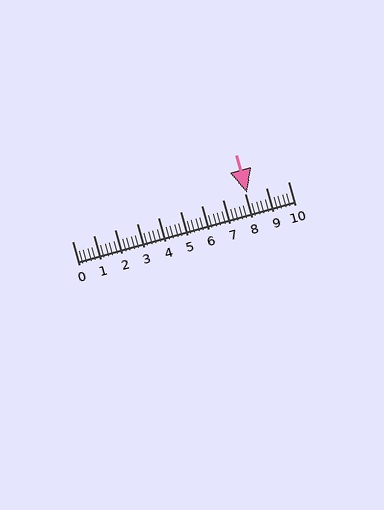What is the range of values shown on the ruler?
The ruler shows values from 0 to 10.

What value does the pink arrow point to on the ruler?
The pink arrow points to approximately 8.1.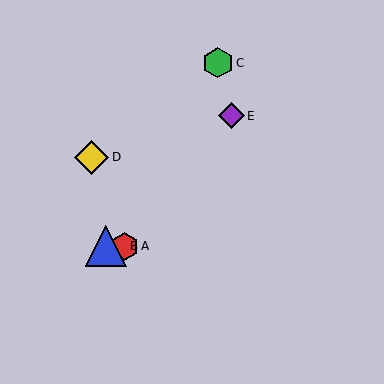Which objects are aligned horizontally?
Objects A, B are aligned horizontally.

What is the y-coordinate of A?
Object A is at y≈246.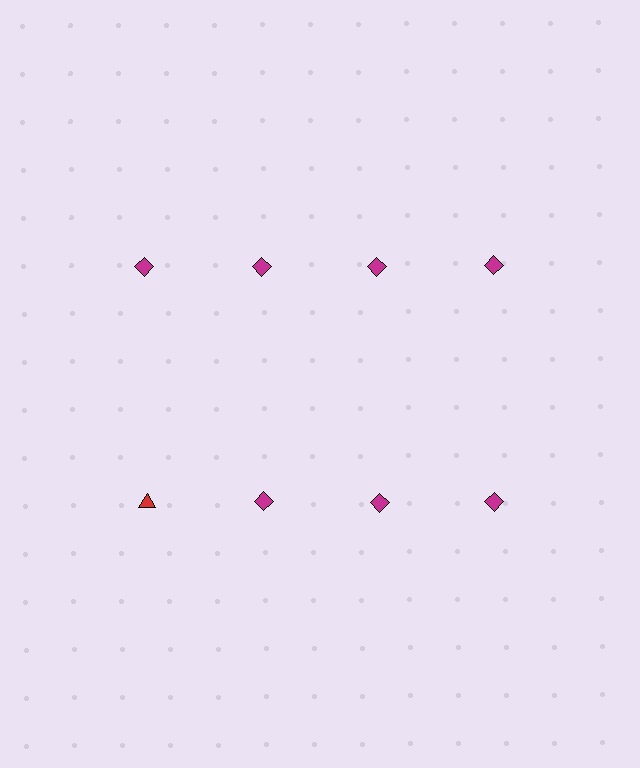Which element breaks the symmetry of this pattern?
The red triangle in the second row, leftmost column breaks the symmetry. All other shapes are magenta diamonds.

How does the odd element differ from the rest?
It differs in both color (red instead of magenta) and shape (triangle instead of diamond).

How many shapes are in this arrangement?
There are 8 shapes arranged in a grid pattern.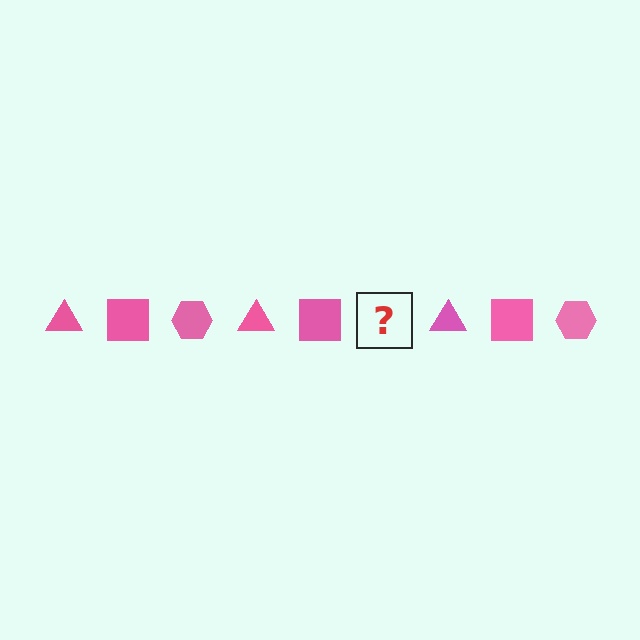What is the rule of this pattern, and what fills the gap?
The rule is that the pattern cycles through triangle, square, hexagon shapes in pink. The gap should be filled with a pink hexagon.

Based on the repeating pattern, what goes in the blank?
The blank should be a pink hexagon.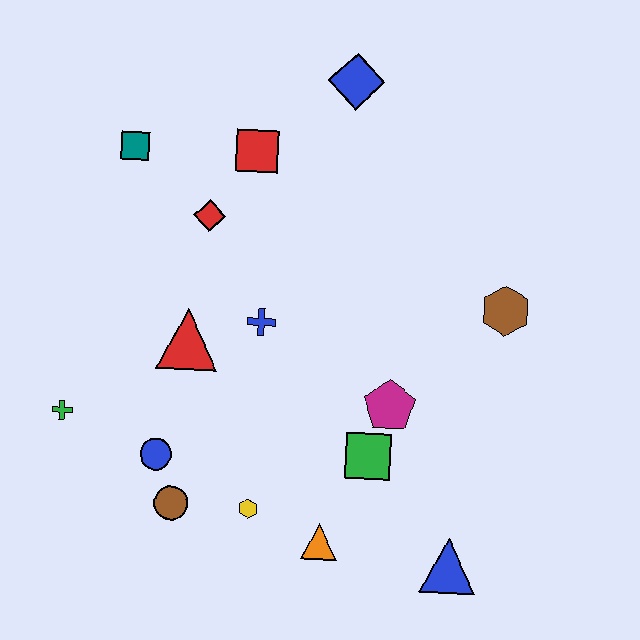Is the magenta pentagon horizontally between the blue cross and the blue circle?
No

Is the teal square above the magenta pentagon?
Yes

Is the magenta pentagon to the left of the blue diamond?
No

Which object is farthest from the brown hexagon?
The green cross is farthest from the brown hexagon.